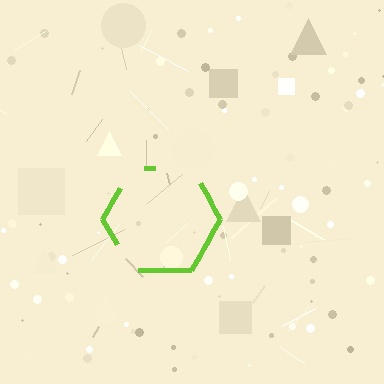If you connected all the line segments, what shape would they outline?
They would outline a hexagon.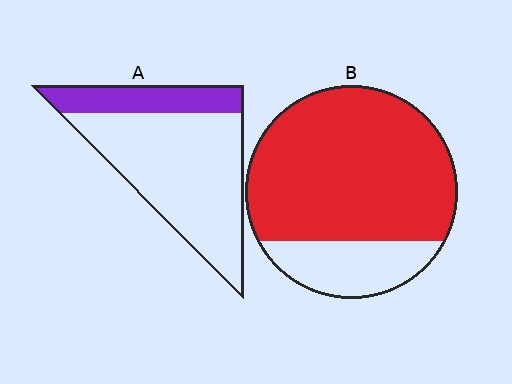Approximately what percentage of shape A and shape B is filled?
A is approximately 25% and B is approximately 80%.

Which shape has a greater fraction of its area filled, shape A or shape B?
Shape B.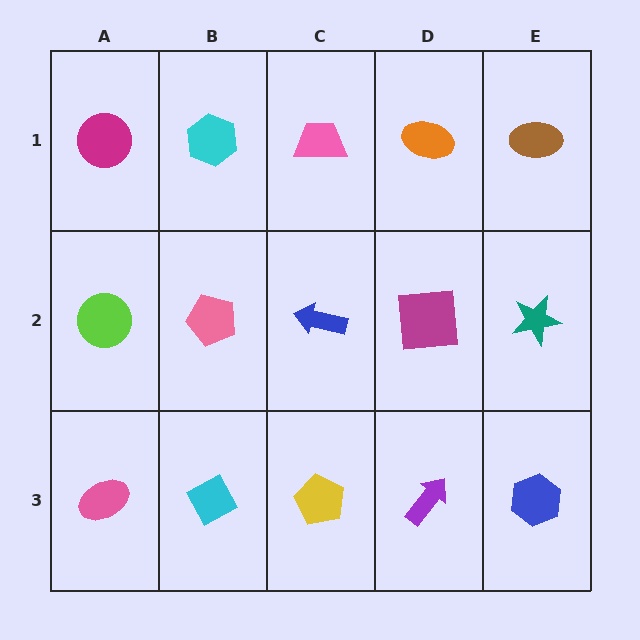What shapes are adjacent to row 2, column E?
A brown ellipse (row 1, column E), a blue hexagon (row 3, column E), a magenta square (row 2, column D).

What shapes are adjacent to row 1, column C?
A blue arrow (row 2, column C), a cyan hexagon (row 1, column B), an orange ellipse (row 1, column D).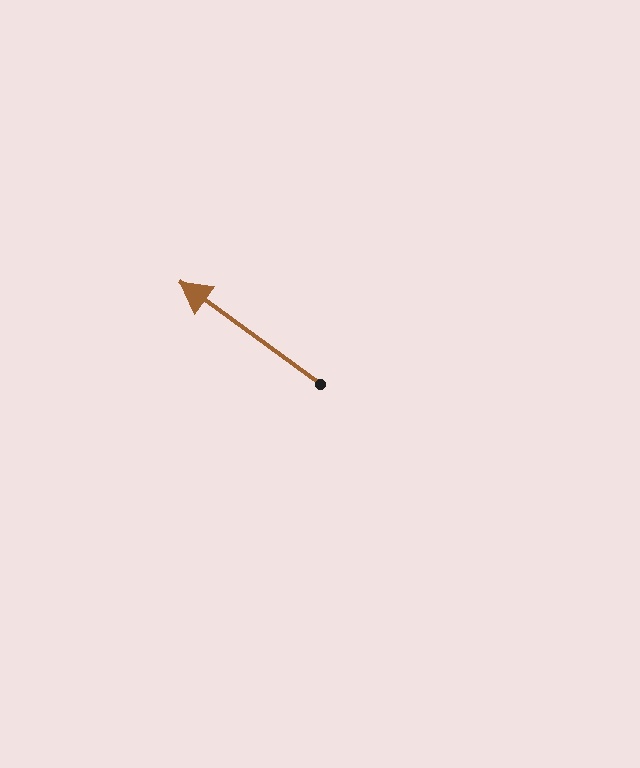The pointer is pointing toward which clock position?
Roughly 10 o'clock.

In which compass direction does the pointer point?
Northwest.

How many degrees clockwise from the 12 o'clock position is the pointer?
Approximately 306 degrees.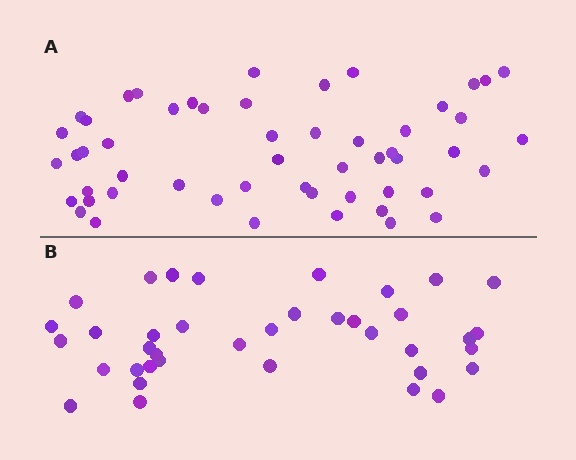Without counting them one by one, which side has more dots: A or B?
Region A (the top region) has more dots.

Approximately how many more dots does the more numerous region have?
Region A has approximately 15 more dots than region B.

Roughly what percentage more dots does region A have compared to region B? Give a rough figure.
About 40% more.